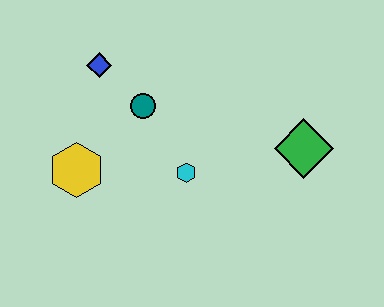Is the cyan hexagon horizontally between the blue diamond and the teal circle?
No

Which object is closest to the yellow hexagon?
The teal circle is closest to the yellow hexagon.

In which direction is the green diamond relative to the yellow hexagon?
The green diamond is to the right of the yellow hexagon.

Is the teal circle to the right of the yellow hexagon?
Yes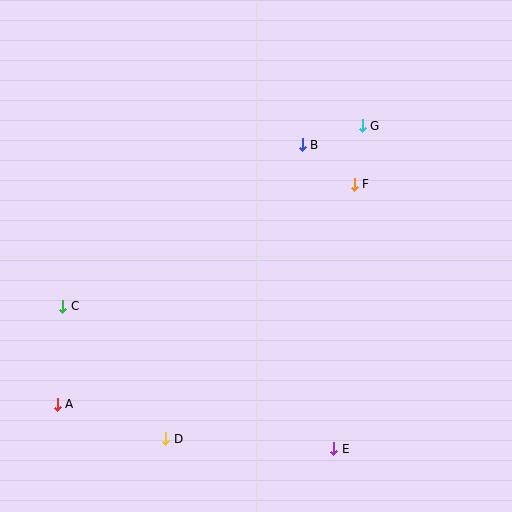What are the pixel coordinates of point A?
Point A is at (57, 404).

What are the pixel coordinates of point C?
Point C is at (63, 306).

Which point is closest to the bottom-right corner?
Point E is closest to the bottom-right corner.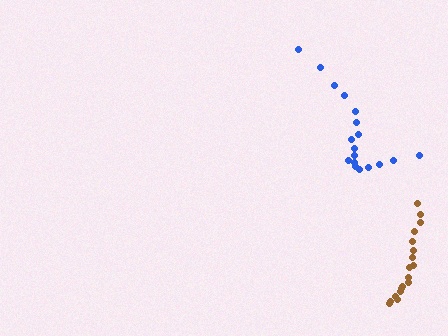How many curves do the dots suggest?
There are 2 distinct paths.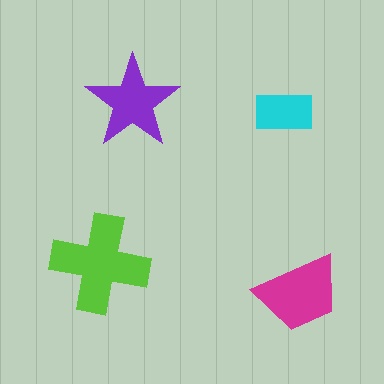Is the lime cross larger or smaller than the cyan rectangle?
Larger.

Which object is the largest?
The lime cross.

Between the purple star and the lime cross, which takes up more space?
The lime cross.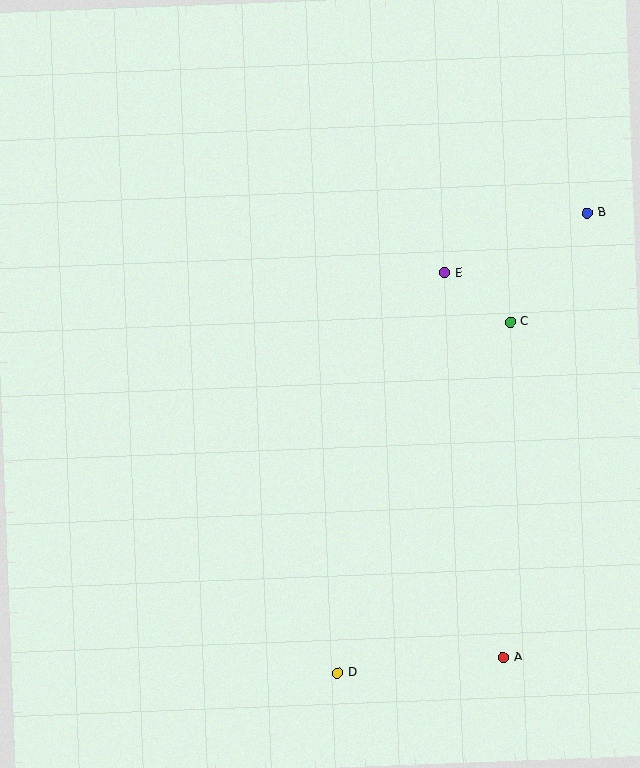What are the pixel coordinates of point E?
Point E is at (445, 273).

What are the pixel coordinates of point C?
Point C is at (510, 322).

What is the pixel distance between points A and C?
The distance between A and C is 336 pixels.